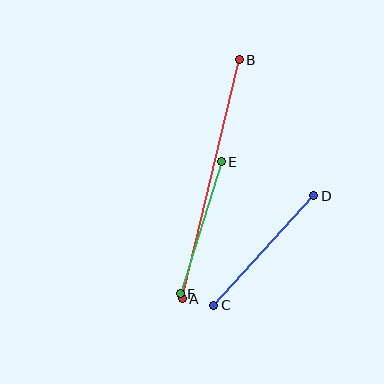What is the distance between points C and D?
The distance is approximately 148 pixels.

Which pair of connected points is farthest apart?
Points A and B are farthest apart.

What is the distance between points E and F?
The distance is approximately 138 pixels.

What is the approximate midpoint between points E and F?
The midpoint is at approximately (201, 228) pixels.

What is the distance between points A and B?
The distance is approximately 245 pixels.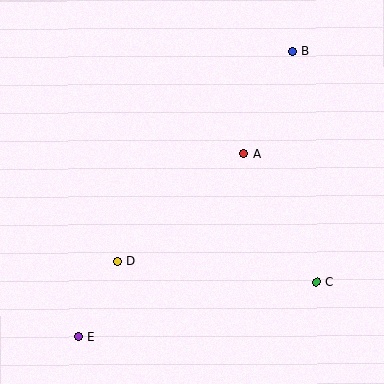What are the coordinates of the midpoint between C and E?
The midpoint between C and E is at (197, 310).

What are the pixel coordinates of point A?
Point A is at (244, 154).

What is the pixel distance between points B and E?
The distance between B and E is 358 pixels.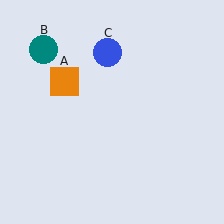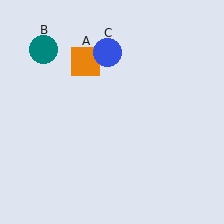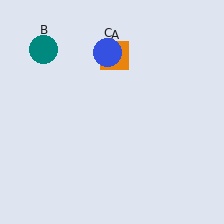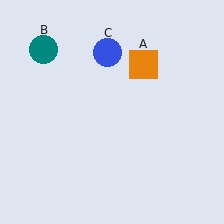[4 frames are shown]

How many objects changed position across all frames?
1 object changed position: orange square (object A).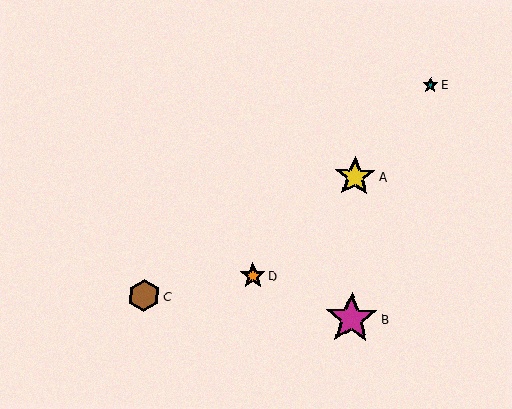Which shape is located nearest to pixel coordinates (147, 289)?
The brown hexagon (labeled C) at (144, 296) is nearest to that location.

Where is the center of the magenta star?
The center of the magenta star is at (351, 318).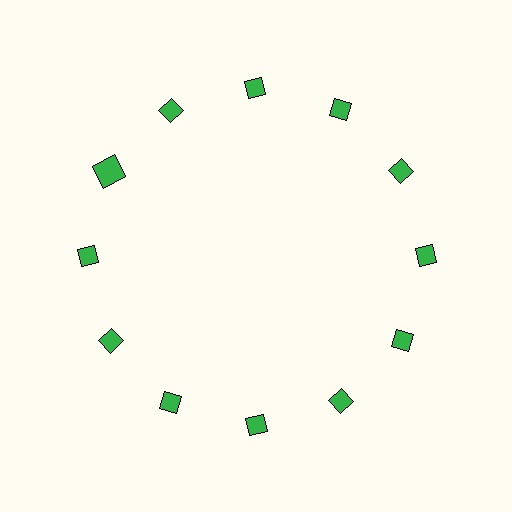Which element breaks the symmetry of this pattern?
The green square at roughly the 10 o'clock position breaks the symmetry. All other shapes are green diamonds.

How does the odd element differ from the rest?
It has a different shape: square instead of diamond.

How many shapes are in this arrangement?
There are 12 shapes arranged in a ring pattern.